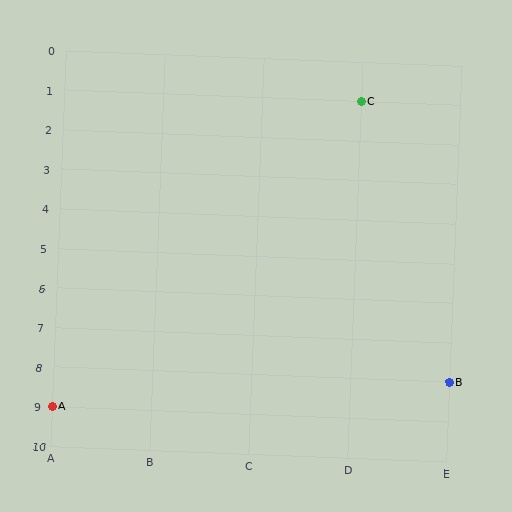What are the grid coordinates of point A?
Point A is at grid coordinates (A, 9).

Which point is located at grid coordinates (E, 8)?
Point B is at (E, 8).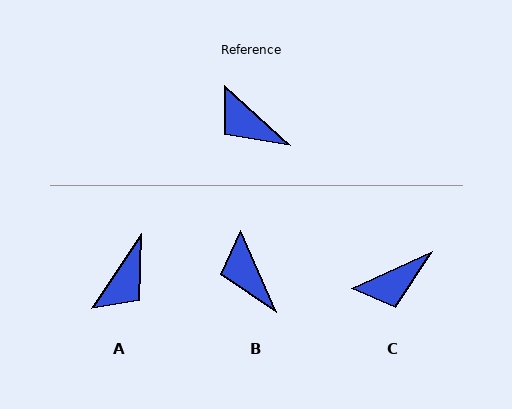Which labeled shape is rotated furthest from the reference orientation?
A, about 99 degrees away.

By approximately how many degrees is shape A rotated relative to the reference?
Approximately 99 degrees counter-clockwise.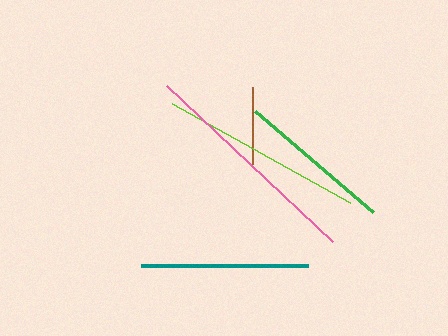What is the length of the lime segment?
The lime segment is approximately 203 pixels long.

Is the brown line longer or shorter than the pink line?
The pink line is longer than the brown line.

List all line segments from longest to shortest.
From longest to shortest: pink, lime, teal, green, brown.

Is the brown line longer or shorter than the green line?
The green line is longer than the brown line.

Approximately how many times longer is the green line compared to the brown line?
The green line is approximately 2.0 times the length of the brown line.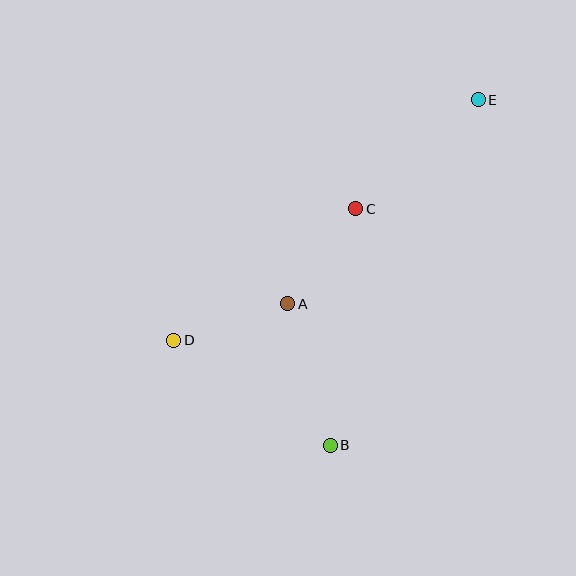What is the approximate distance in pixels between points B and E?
The distance between B and E is approximately 376 pixels.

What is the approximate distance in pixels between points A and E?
The distance between A and E is approximately 279 pixels.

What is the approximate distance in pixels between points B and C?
The distance between B and C is approximately 238 pixels.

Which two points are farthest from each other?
Points D and E are farthest from each other.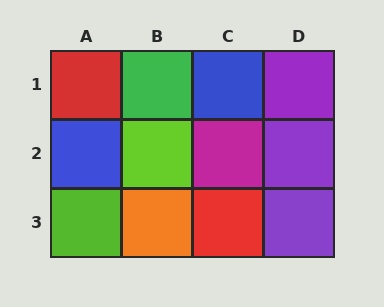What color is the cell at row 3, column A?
Lime.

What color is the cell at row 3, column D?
Purple.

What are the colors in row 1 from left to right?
Red, green, blue, purple.